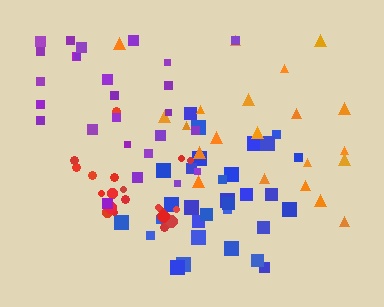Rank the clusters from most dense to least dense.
red, blue, orange, purple.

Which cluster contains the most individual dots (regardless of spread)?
Blue (31).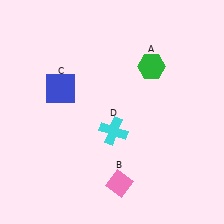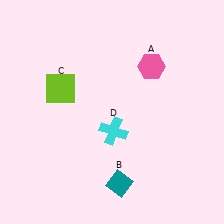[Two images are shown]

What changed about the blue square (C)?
In Image 1, C is blue. In Image 2, it changed to lime.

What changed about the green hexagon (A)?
In Image 1, A is green. In Image 2, it changed to pink.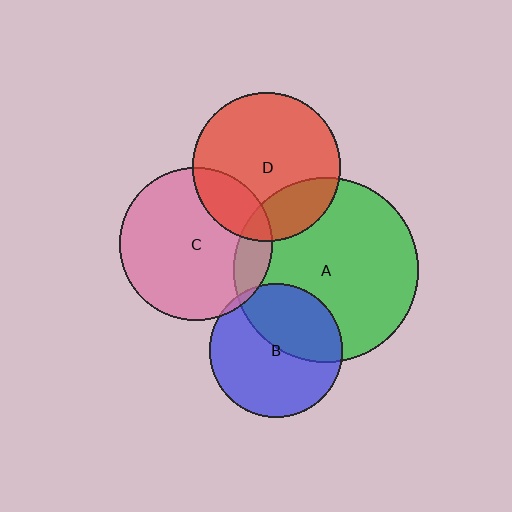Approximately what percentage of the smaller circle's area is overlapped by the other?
Approximately 20%.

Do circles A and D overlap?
Yes.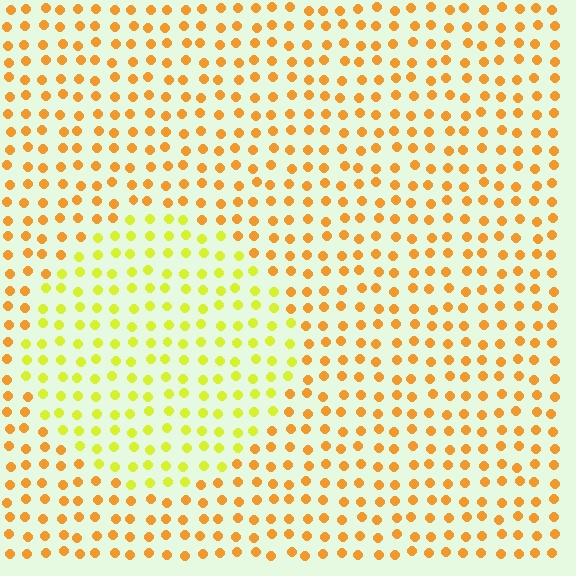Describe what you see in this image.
The image is filled with small orange elements in a uniform arrangement. A circle-shaped region is visible where the elements are tinted to a slightly different hue, forming a subtle color boundary.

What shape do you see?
I see a circle.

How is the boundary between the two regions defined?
The boundary is defined purely by a slight shift in hue (about 36 degrees). Spacing, size, and orientation are identical on both sides.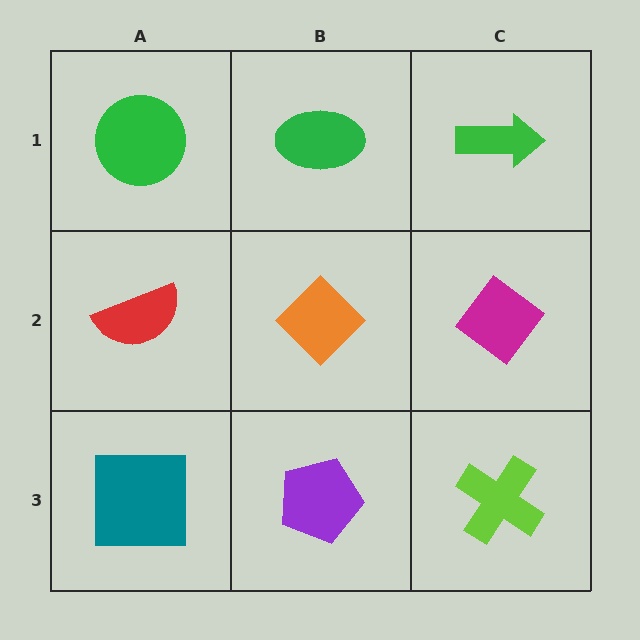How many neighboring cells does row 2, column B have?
4.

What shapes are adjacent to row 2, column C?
A green arrow (row 1, column C), a lime cross (row 3, column C), an orange diamond (row 2, column B).